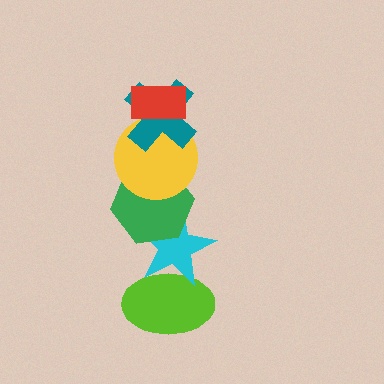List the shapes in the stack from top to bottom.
From top to bottom: the red rectangle, the teal cross, the yellow circle, the green hexagon, the cyan star, the lime ellipse.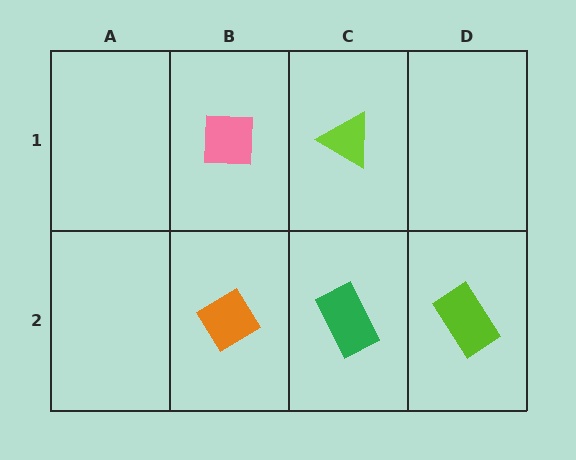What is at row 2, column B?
An orange diamond.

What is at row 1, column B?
A pink square.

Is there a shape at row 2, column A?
No, that cell is empty.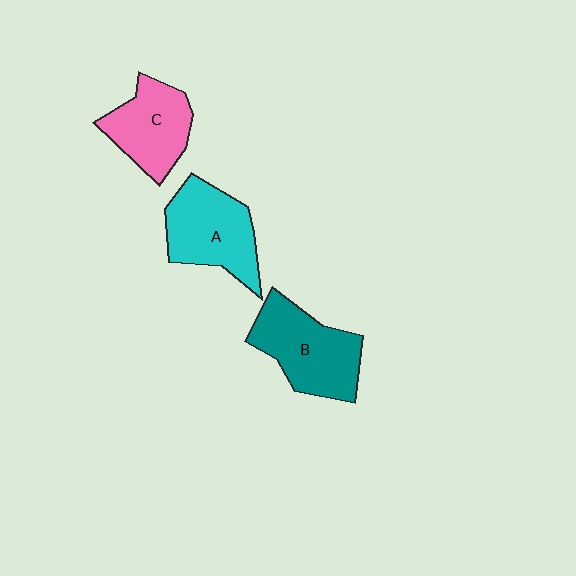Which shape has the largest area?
Shape B (teal).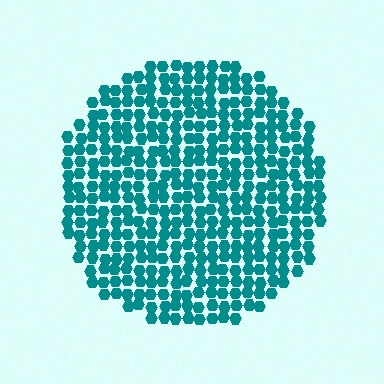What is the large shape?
The large shape is a circle.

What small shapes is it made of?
It is made of small hexagons.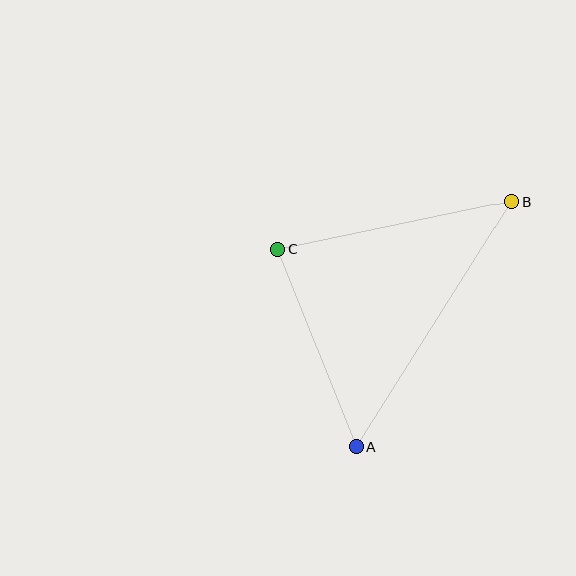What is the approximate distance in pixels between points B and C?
The distance between B and C is approximately 239 pixels.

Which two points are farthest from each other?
Points A and B are farthest from each other.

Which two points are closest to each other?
Points A and C are closest to each other.